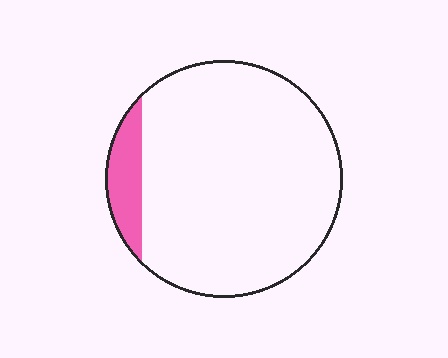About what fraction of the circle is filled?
About one tenth (1/10).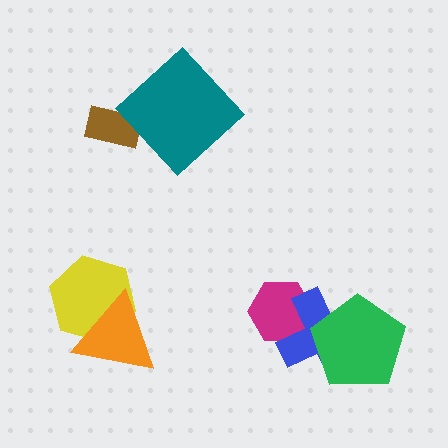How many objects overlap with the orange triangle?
1 object overlaps with the orange triangle.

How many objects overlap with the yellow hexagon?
1 object overlaps with the yellow hexagon.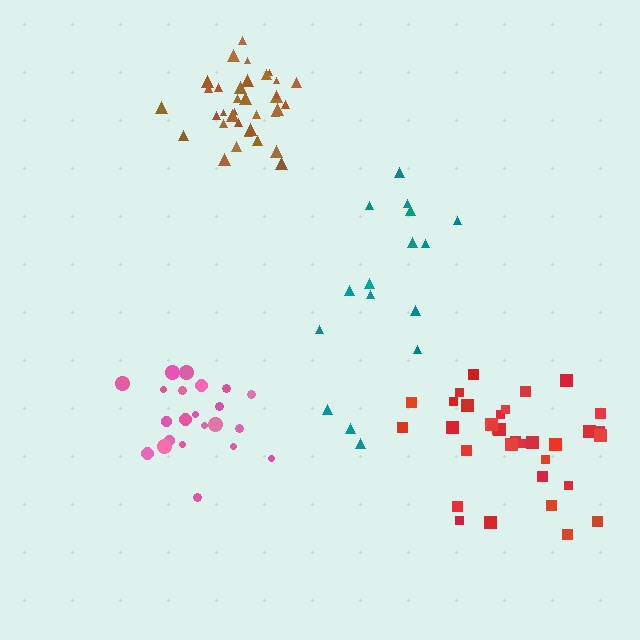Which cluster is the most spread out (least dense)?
Teal.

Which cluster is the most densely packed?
Brown.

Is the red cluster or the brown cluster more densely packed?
Brown.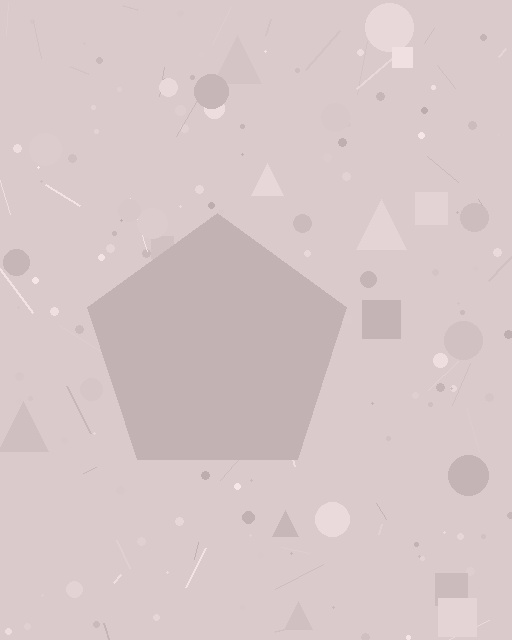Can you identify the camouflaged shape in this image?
The camouflaged shape is a pentagon.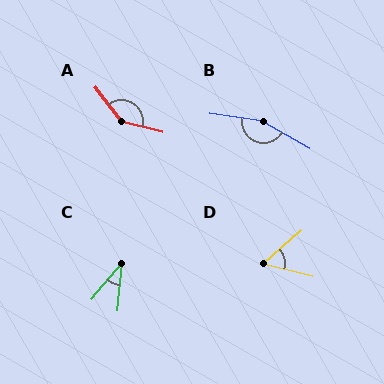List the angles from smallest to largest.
C (35°), D (56°), A (141°), B (159°).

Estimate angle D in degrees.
Approximately 56 degrees.